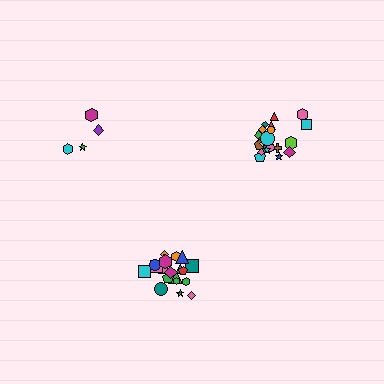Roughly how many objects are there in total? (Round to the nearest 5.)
Roughly 50 objects in total.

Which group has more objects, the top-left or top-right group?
The top-right group.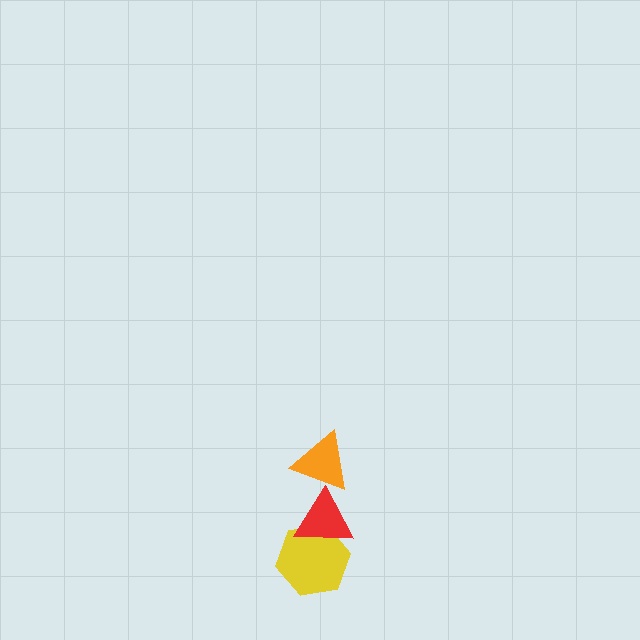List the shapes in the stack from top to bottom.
From top to bottom: the orange triangle, the red triangle, the yellow hexagon.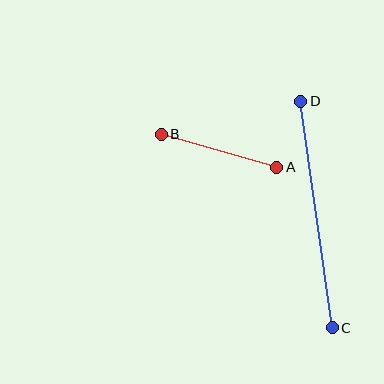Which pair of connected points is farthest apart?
Points C and D are farthest apart.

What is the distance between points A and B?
The distance is approximately 120 pixels.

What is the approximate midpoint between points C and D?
The midpoint is at approximately (316, 215) pixels.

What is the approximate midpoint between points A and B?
The midpoint is at approximately (219, 151) pixels.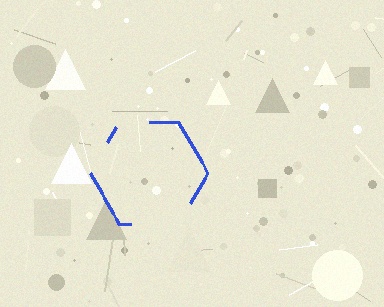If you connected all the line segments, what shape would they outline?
They would outline a hexagon.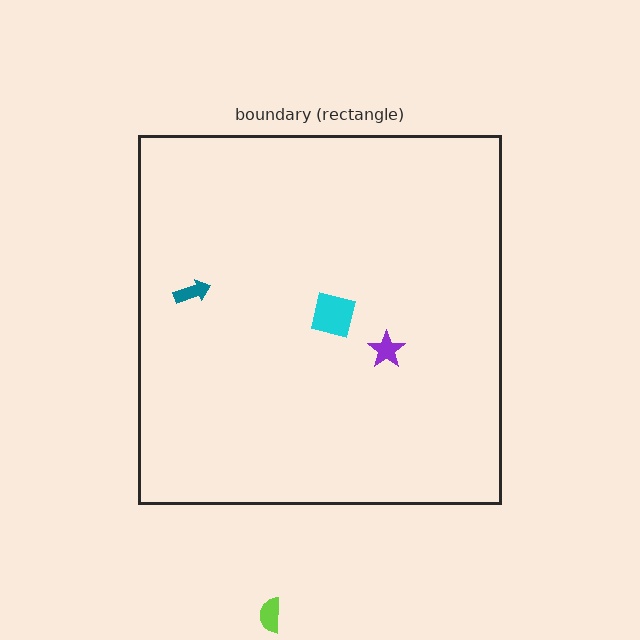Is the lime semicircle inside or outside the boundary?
Outside.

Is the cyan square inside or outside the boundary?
Inside.